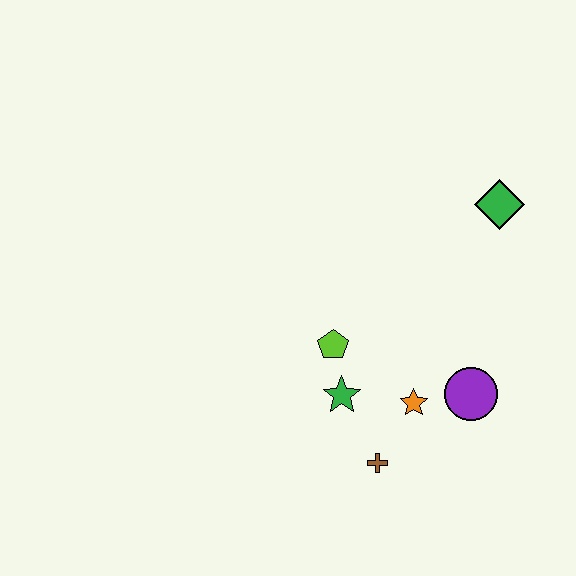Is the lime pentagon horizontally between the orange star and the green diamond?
No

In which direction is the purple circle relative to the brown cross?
The purple circle is to the right of the brown cross.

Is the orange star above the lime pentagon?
No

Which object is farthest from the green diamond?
The brown cross is farthest from the green diamond.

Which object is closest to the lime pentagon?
The green star is closest to the lime pentagon.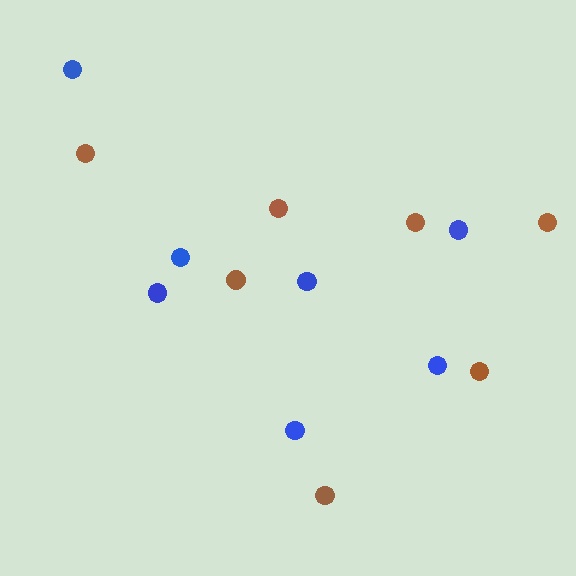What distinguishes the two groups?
There are 2 groups: one group of brown circles (7) and one group of blue circles (7).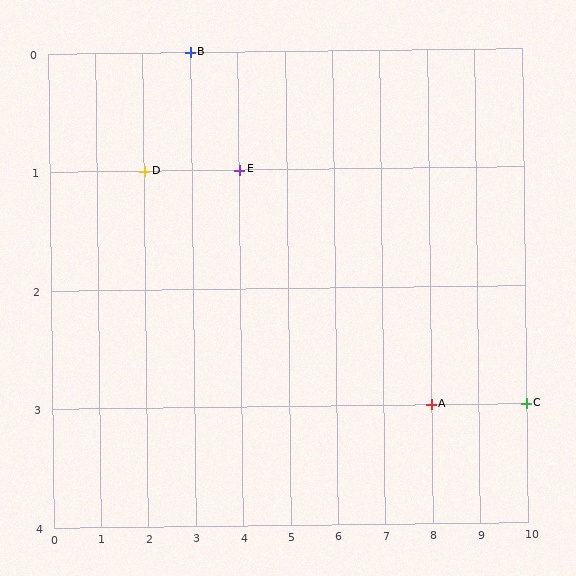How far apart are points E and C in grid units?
Points E and C are 6 columns and 2 rows apart (about 6.3 grid units diagonally).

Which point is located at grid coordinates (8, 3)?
Point A is at (8, 3).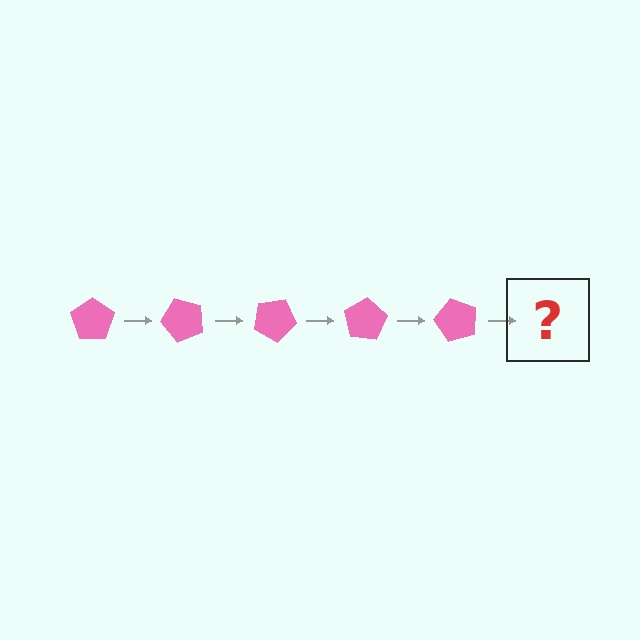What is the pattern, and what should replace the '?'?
The pattern is that the pentagon rotates 50 degrees each step. The '?' should be a pink pentagon rotated 250 degrees.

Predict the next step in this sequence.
The next step is a pink pentagon rotated 250 degrees.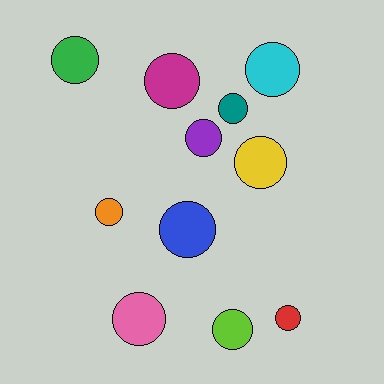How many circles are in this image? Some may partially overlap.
There are 11 circles.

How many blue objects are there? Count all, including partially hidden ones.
There is 1 blue object.